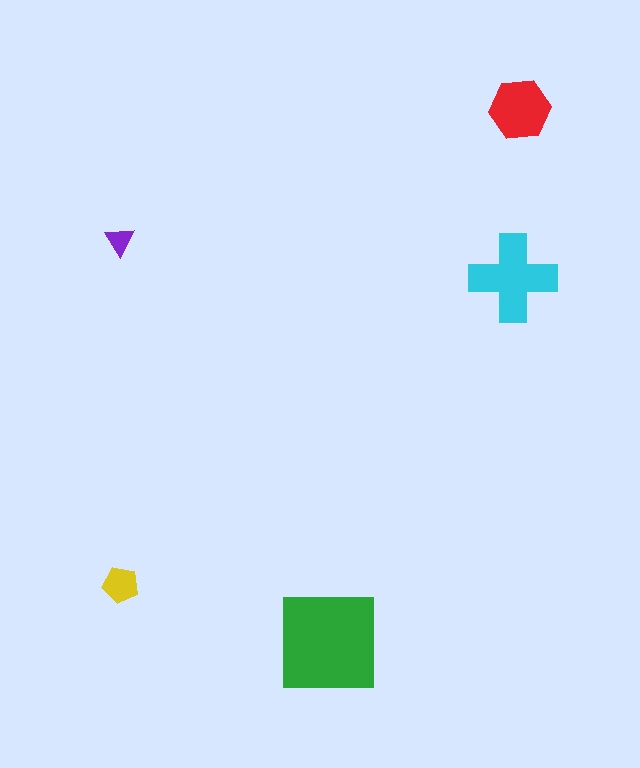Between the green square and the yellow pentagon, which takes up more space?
The green square.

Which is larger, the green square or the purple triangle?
The green square.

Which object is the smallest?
The purple triangle.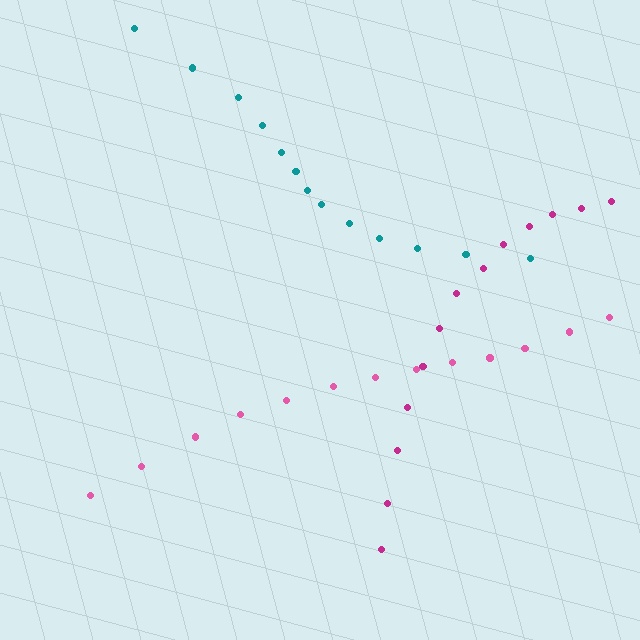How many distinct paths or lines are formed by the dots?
There are 3 distinct paths.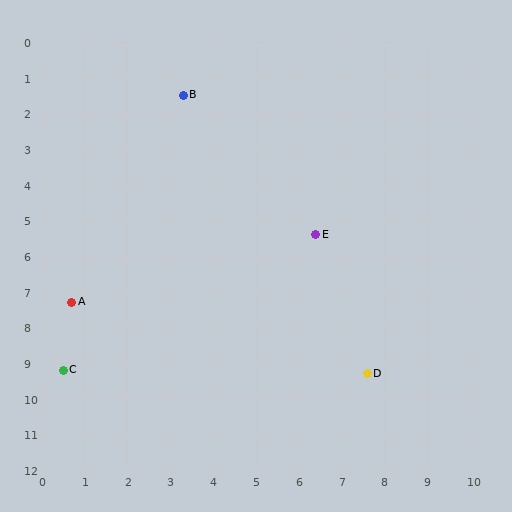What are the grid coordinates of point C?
Point C is at approximately (0.5, 9.2).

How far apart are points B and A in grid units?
Points B and A are about 6.4 grid units apart.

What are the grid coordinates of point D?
Point D is at approximately (7.6, 9.3).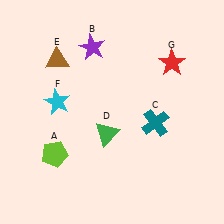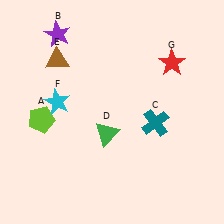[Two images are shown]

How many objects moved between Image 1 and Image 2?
2 objects moved between the two images.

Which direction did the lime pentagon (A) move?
The lime pentagon (A) moved up.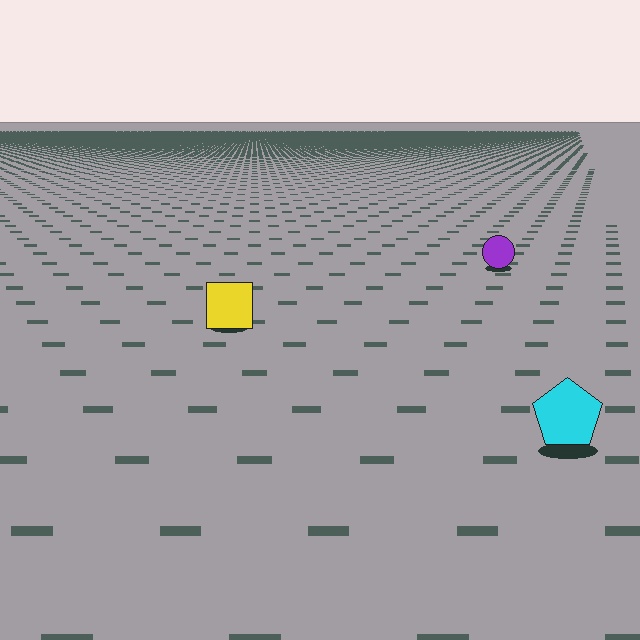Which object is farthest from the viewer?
The purple circle is farthest from the viewer. It appears smaller and the ground texture around it is denser.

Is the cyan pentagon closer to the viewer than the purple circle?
Yes. The cyan pentagon is closer — you can tell from the texture gradient: the ground texture is coarser near it.